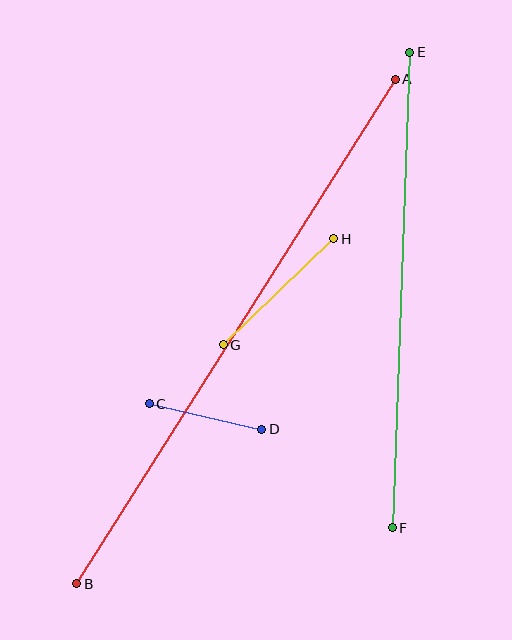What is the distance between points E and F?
The distance is approximately 475 pixels.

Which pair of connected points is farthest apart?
Points A and B are farthest apart.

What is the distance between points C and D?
The distance is approximately 115 pixels.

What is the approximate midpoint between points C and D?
The midpoint is at approximately (205, 417) pixels.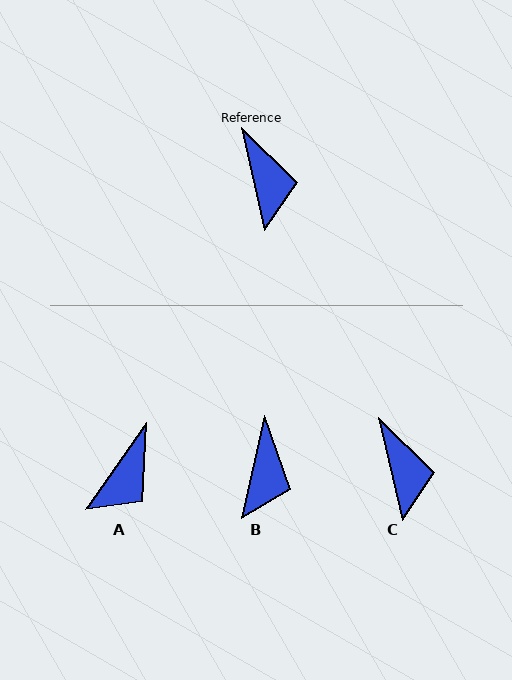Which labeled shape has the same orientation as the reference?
C.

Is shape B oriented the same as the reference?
No, it is off by about 26 degrees.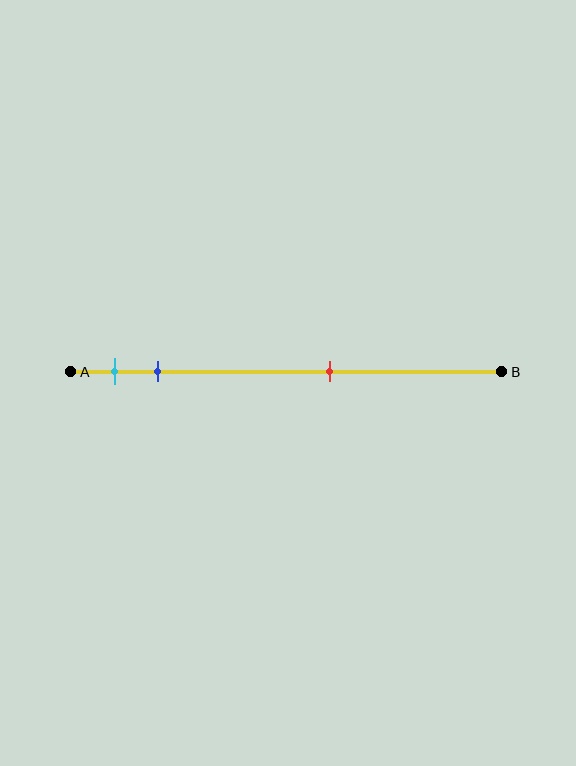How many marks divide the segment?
There are 3 marks dividing the segment.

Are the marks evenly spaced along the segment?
No, the marks are not evenly spaced.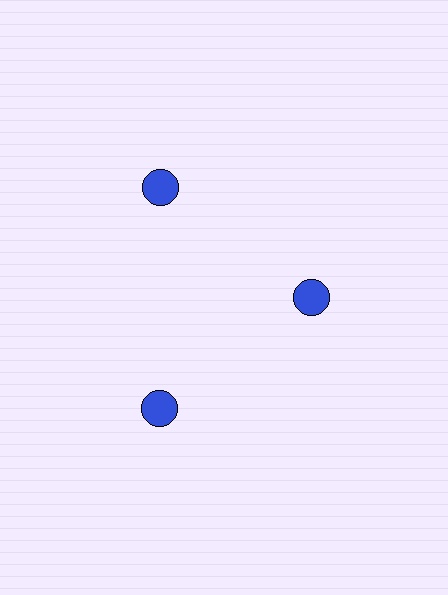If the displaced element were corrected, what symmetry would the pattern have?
It would have 3-fold rotational symmetry — the pattern would map onto itself every 120 degrees.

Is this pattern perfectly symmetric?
No. The 3 blue circles are arranged in a ring, but one element near the 3 o'clock position is pulled inward toward the center, breaking the 3-fold rotational symmetry.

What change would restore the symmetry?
The symmetry would be restored by moving it outward, back onto the ring so that all 3 circles sit at equal angles and equal distance from the center.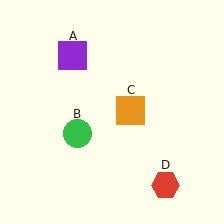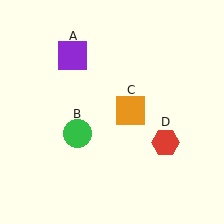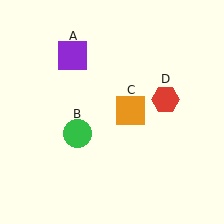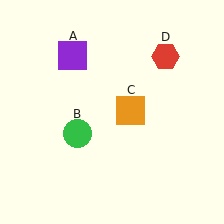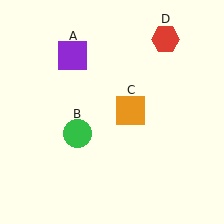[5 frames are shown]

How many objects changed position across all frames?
1 object changed position: red hexagon (object D).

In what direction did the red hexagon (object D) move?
The red hexagon (object D) moved up.